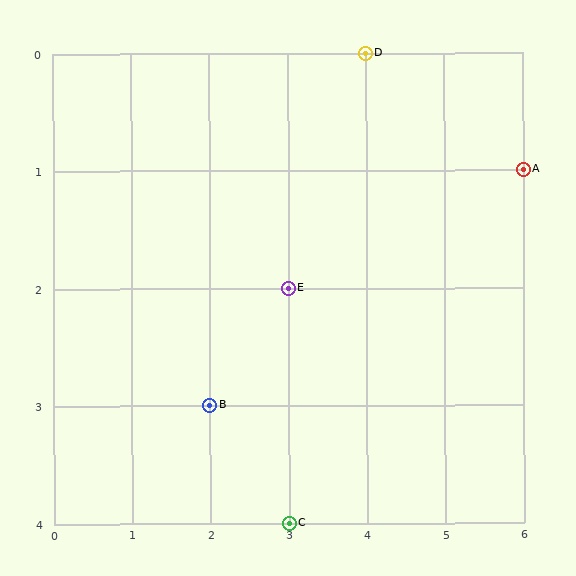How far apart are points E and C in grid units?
Points E and C are 2 rows apart.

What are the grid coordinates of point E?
Point E is at grid coordinates (3, 2).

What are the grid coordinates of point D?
Point D is at grid coordinates (4, 0).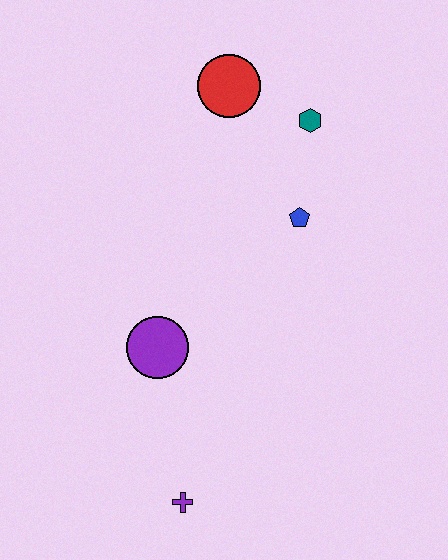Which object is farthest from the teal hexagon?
The purple cross is farthest from the teal hexagon.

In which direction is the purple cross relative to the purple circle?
The purple cross is below the purple circle.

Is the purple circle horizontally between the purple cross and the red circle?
No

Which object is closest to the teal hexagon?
The red circle is closest to the teal hexagon.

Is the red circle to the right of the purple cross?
Yes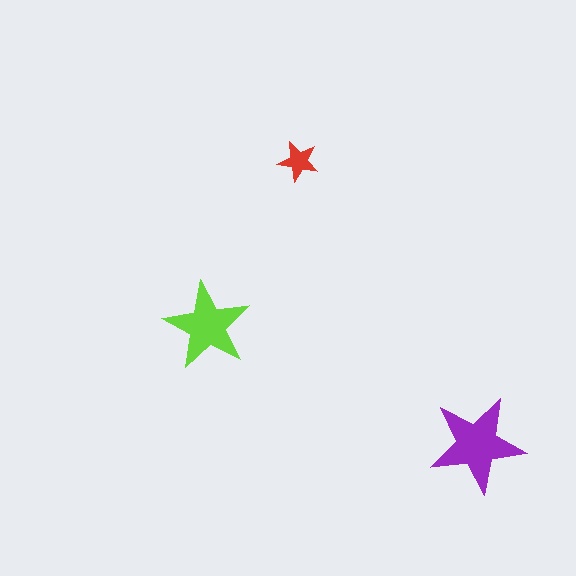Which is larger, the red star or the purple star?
The purple one.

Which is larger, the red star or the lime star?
The lime one.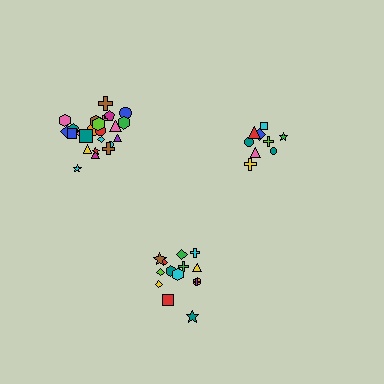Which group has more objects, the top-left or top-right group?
The top-left group.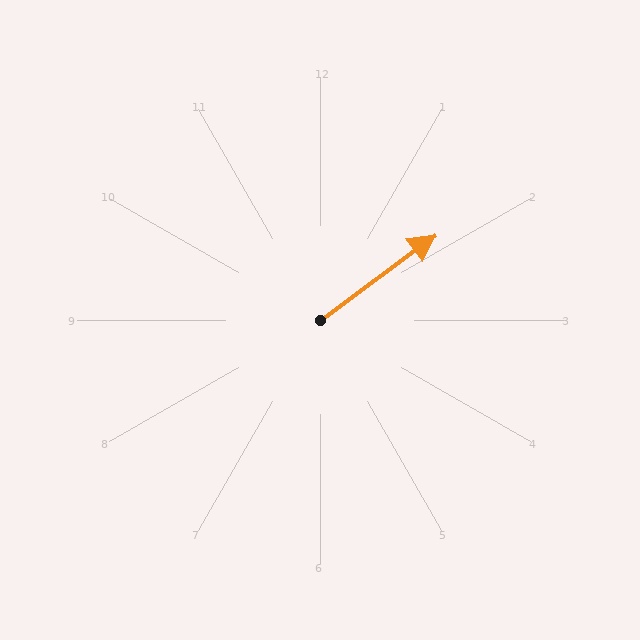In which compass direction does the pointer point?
Northeast.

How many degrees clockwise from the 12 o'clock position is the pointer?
Approximately 53 degrees.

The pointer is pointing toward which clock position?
Roughly 2 o'clock.